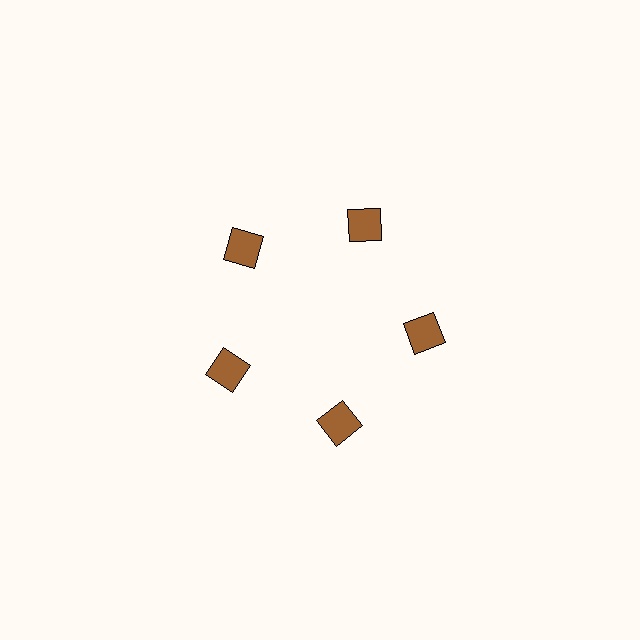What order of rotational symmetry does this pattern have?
This pattern has 5-fold rotational symmetry.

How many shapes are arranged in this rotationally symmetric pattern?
There are 5 shapes, arranged in 5 groups of 1.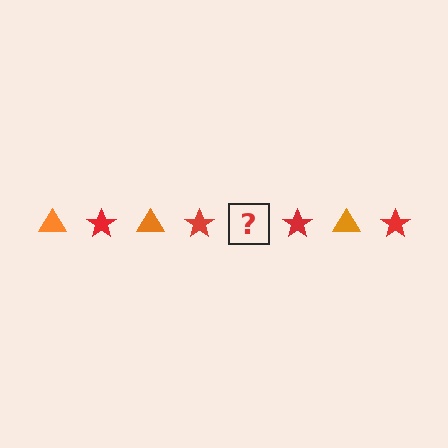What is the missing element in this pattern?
The missing element is an orange triangle.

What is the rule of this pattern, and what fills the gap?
The rule is that the pattern alternates between orange triangle and red star. The gap should be filled with an orange triangle.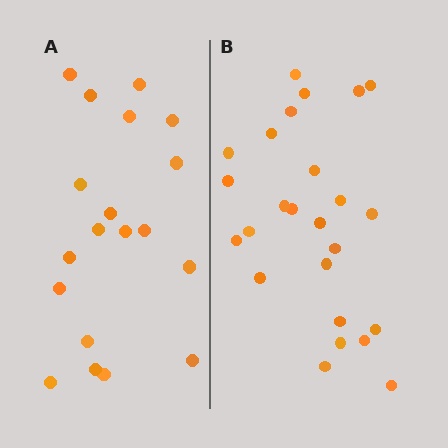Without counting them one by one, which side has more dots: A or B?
Region B (the right region) has more dots.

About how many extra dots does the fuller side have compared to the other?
Region B has about 6 more dots than region A.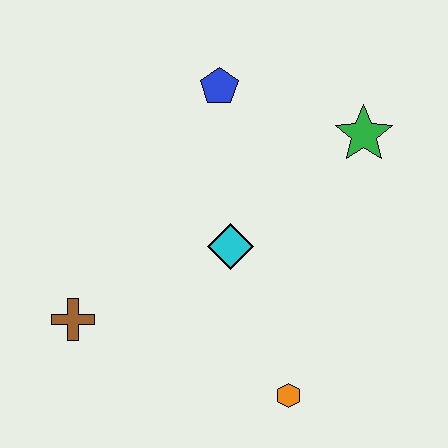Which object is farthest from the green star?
The brown cross is farthest from the green star.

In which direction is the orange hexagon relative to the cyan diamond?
The orange hexagon is below the cyan diamond.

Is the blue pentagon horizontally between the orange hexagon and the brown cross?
Yes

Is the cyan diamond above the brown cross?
Yes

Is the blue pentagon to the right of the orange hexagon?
No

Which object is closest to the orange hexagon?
The cyan diamond is closest to the orange hexagon.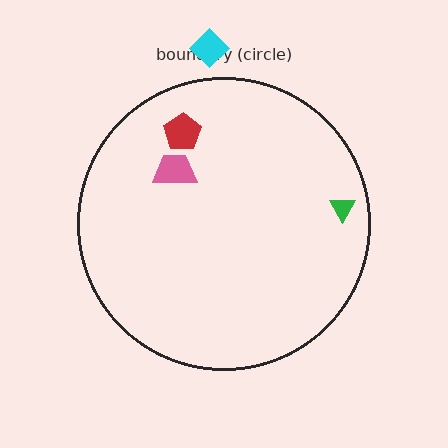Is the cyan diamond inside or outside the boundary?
Outside.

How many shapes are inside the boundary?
3 inside, 1 outside.